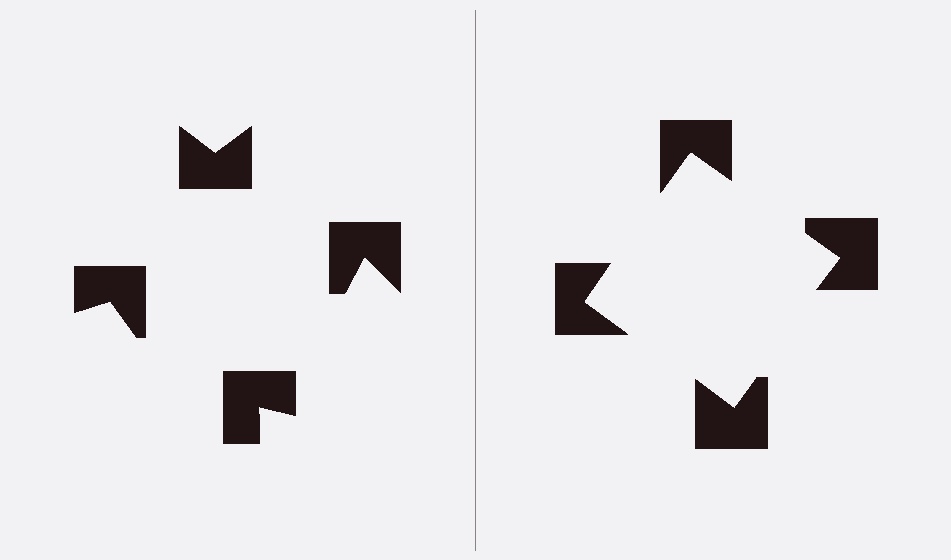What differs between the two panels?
The notched squares are positioned identically on both sides; only the wedge orientations differ. On the right they align to a square; on the left they are misaligned.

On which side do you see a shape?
An illusory square appears on the right side. On the left side the wedge cuts are rotated, so no coherent shape forms.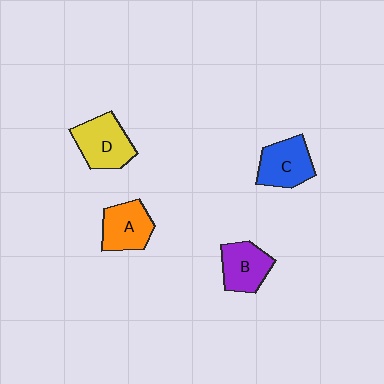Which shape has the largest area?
Shape D (yellow).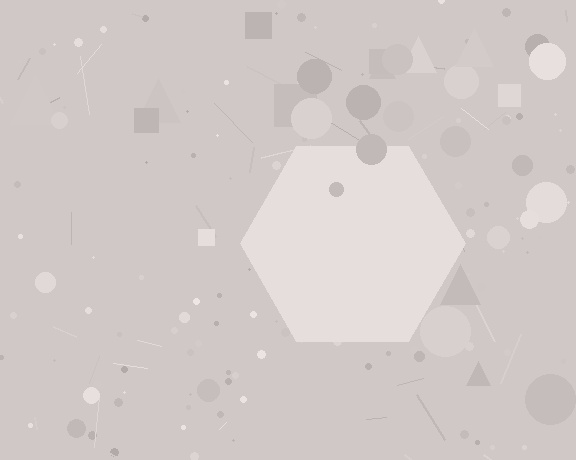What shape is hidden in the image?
A hexagon is hidden in the image.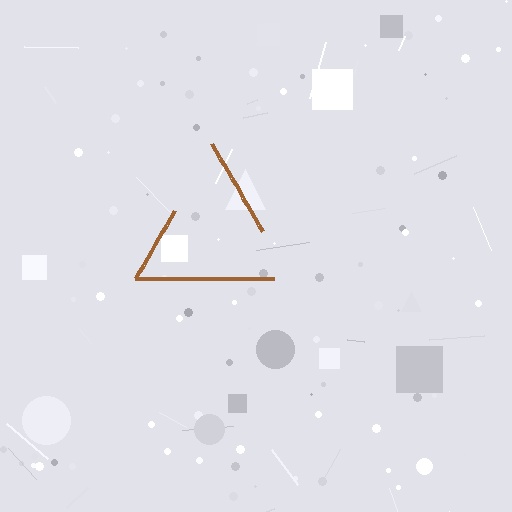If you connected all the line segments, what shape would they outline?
They would outline a triangle.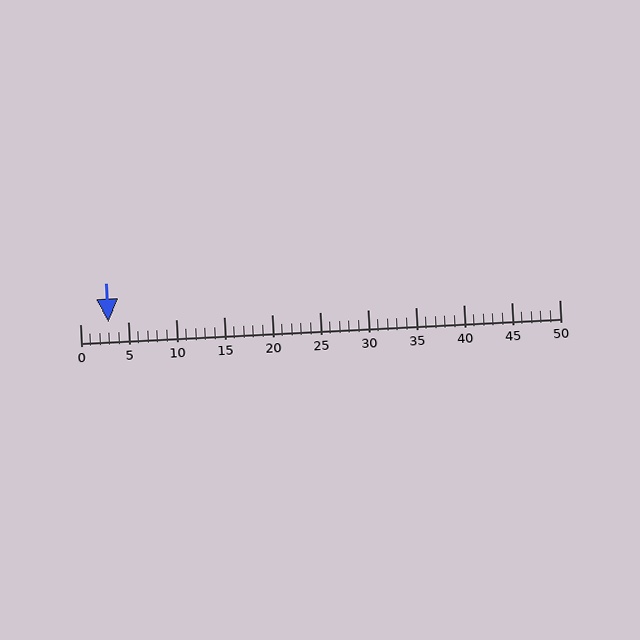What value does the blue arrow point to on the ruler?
The blue arrow points to approximately 3.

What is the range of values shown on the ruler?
The ruler shows values from 0 to 50.